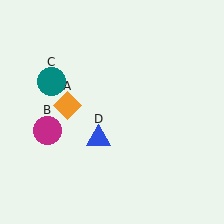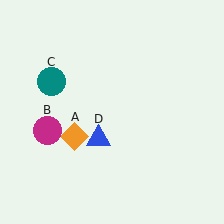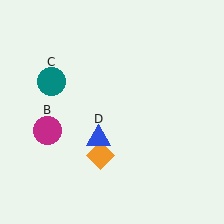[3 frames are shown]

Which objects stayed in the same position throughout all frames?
Magenta circle (object B) and teal circle (object C) and blue triangle (object D) remained stationary.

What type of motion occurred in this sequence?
The orange diamond (object A) rotated counterclockwise around the center of the scene.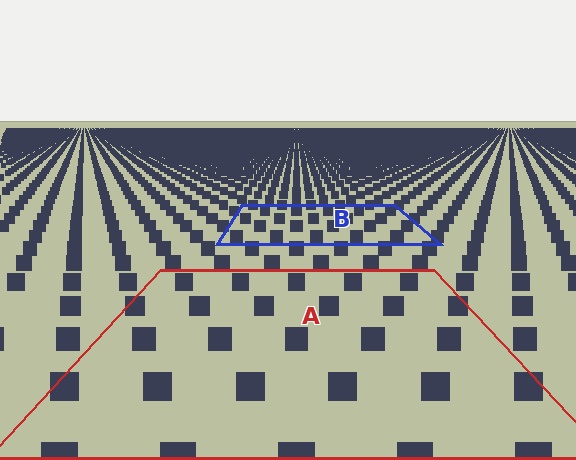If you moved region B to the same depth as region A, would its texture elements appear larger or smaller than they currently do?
They would appear larger. At a closer depth, the same texture elements are projected at a bigger on-screen size.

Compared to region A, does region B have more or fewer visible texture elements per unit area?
Region B has more texture elements per unit area — they are packed more densely because it is farther away.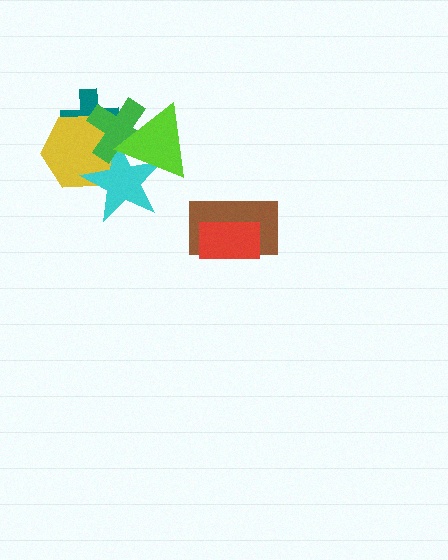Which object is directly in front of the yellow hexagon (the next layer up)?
The cyan star is directly in front of the yellow hexagon.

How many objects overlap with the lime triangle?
2 objects overlap with the lime triangle.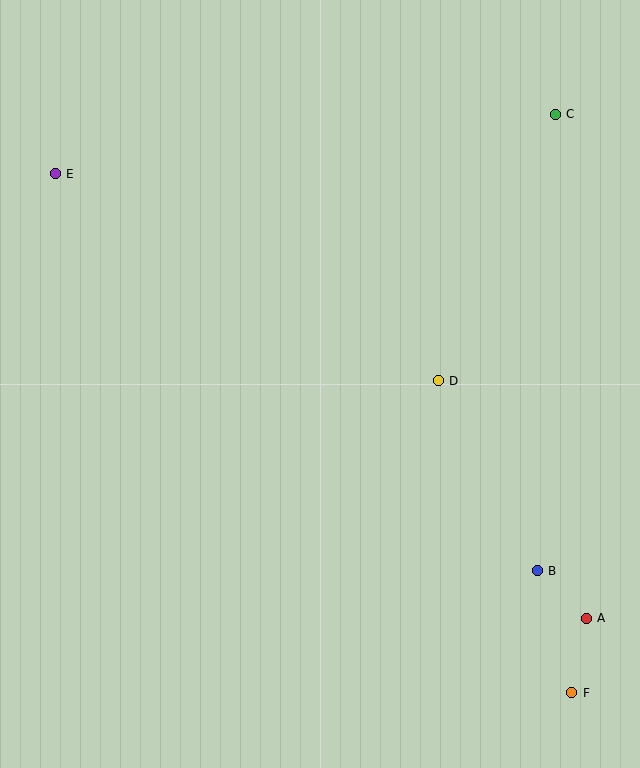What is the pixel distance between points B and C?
The distance between B and C is 457 pixels.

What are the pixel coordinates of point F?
Point F is at (572, 693).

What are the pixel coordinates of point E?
Point E is at (55, 174).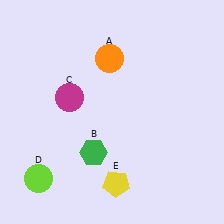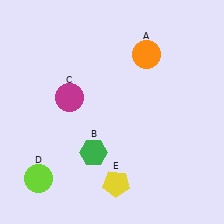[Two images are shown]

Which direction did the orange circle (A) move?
The orange circle (A) moved right.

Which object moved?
The orange circle (A) moved right.